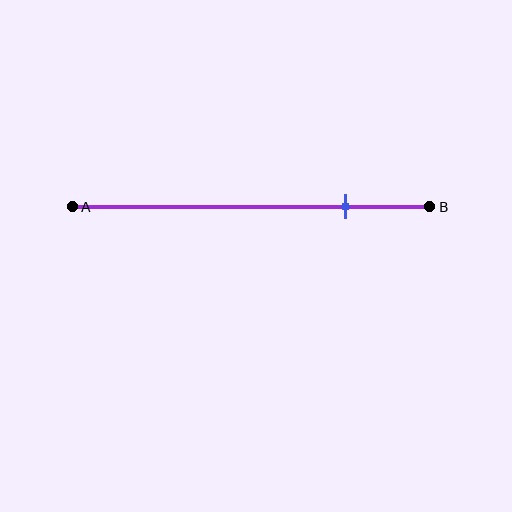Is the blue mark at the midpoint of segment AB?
No, the mark is at about 75% from A, not at the 50% midpoint.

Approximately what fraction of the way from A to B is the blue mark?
The blue mark is approximately 75% of the way from A to B.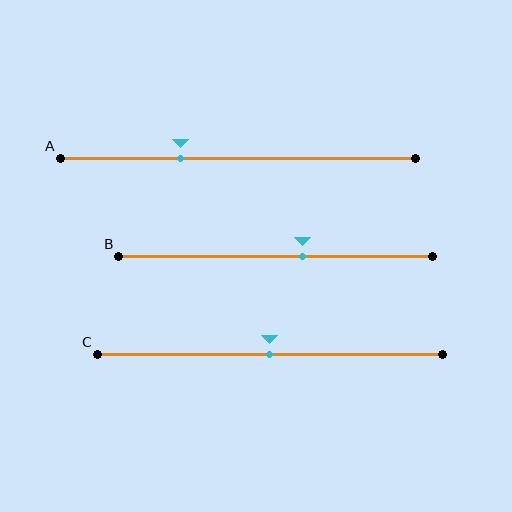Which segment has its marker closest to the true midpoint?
Segment C has its marker closest to the true midpoint.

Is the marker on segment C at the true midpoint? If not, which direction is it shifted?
Yes, the marker on segment C is at the true midpoint.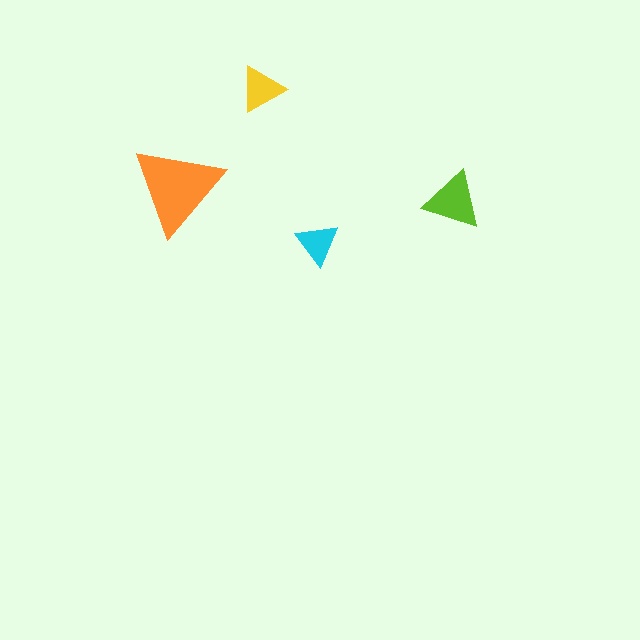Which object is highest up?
The yellow triangle is topmost.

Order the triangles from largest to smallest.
the orange one, the lime one, the yellow one, the cyan one.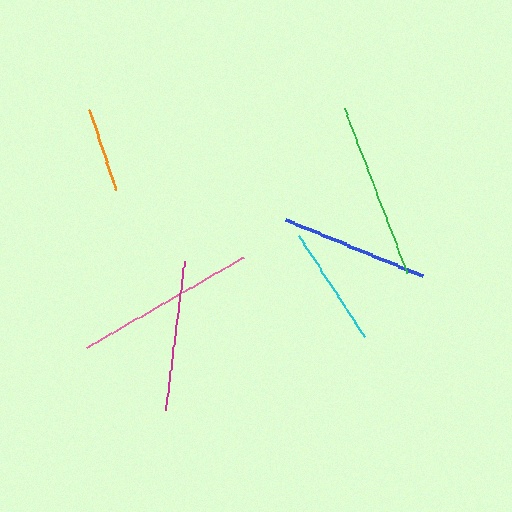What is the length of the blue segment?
The blue segment is approximately 148 pixels long.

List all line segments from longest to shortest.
From longest to shortest: pink, green, magenta, blue, cyan, orange.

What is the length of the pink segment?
The pink segment is approximately 181 pixels long.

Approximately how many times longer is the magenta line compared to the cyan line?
The magenta line is approximately 1.2 times the length of the cyan line.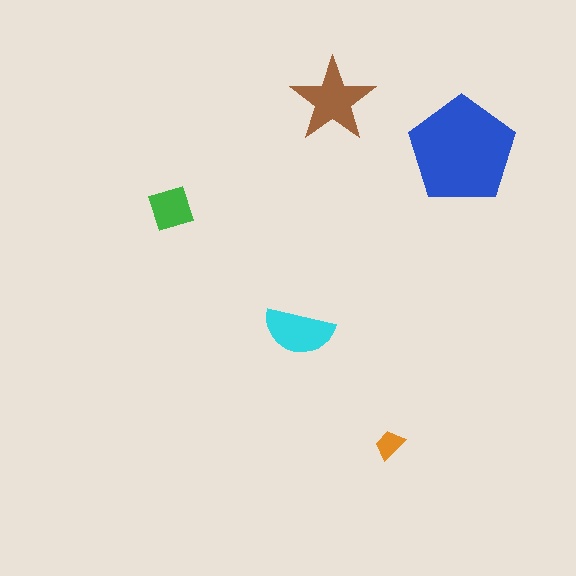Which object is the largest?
The blue pentagon.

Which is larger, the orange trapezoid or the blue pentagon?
The blue pentagon.